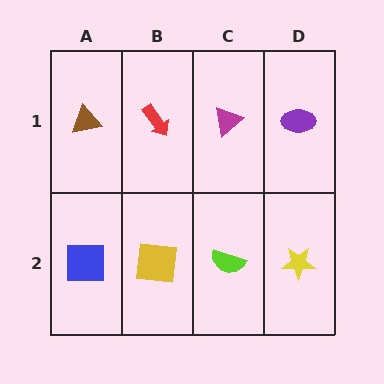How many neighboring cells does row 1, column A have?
2.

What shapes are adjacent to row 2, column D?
A purple ellipse (row 1, column D), a lime semicircle (row 2, column C).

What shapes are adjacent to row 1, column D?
A yellow star (row 2, column D), a magenta triangle (row 1, column C).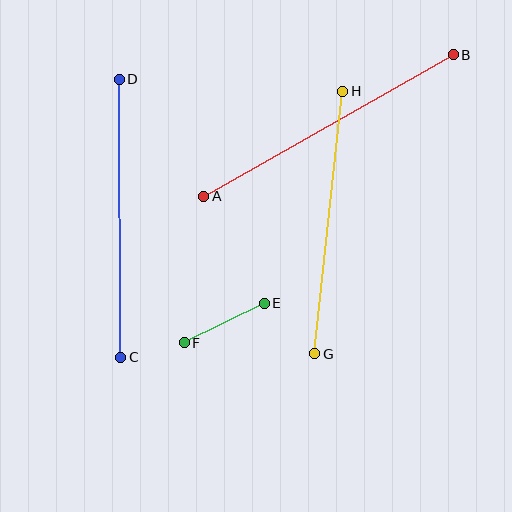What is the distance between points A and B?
The distance is approximately 287 pixels.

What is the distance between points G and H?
The distance is approximately 264 pixels.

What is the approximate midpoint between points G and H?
The midpoint is at approximately (329, 222) pixels.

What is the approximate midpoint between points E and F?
The midpoint is at approximately (224, 323) pixels.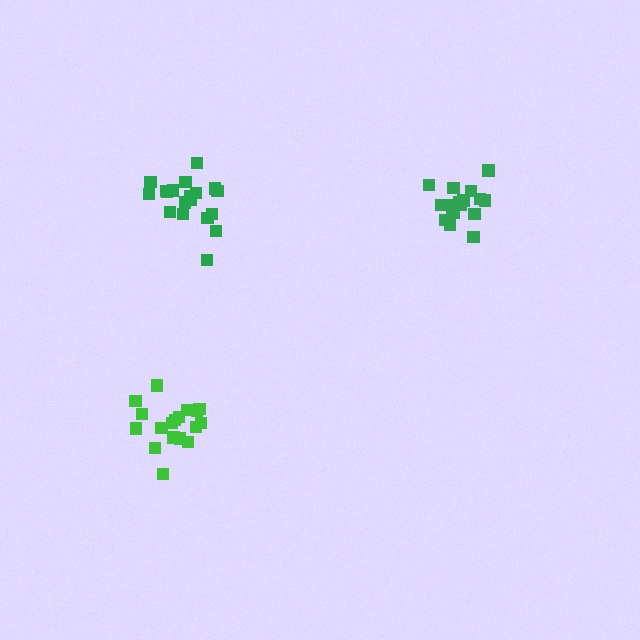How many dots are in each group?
Group 1: 18 dots, Group 2: 19 dots, Group 3: 17 dots (54 total).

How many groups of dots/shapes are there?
There are 3 groups.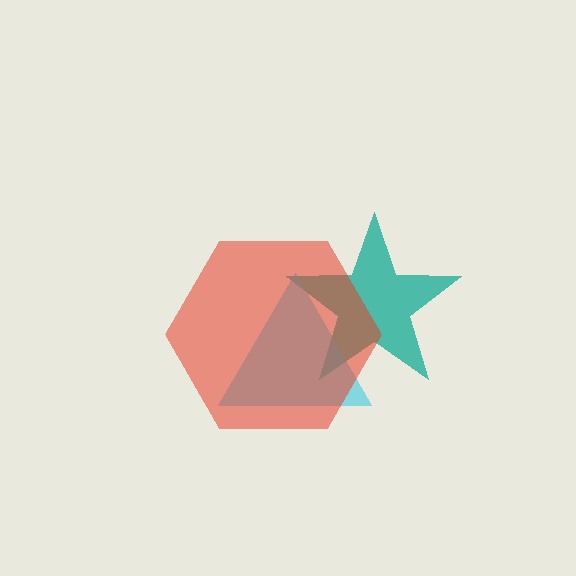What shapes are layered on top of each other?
The layered shapes are: a teal star, a cyan triangle, a red hexagon.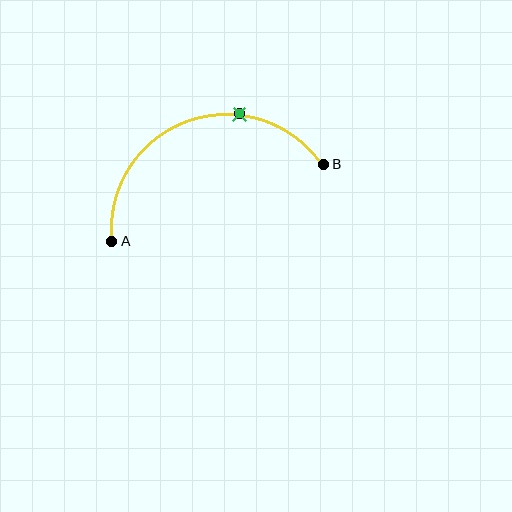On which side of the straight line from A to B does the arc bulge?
The arc bulges above the straight line connecting A and B.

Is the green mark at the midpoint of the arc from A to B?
No. The green mark lies on the arc but is closer to endpoint B. The arc midpoint would be at the point on the curve equidistant along the arc from both A and B.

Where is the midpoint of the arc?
The arc midpoint is the point on the curve farthest from the straight line joining A and B. It sits above that line.